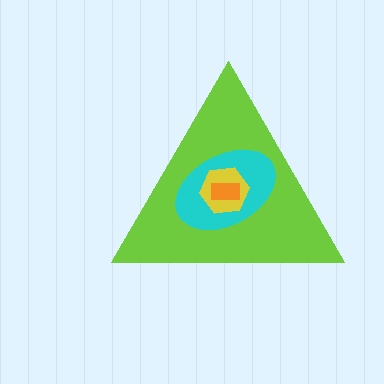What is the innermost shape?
The orange rectangle.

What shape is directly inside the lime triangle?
The cyan ellipse.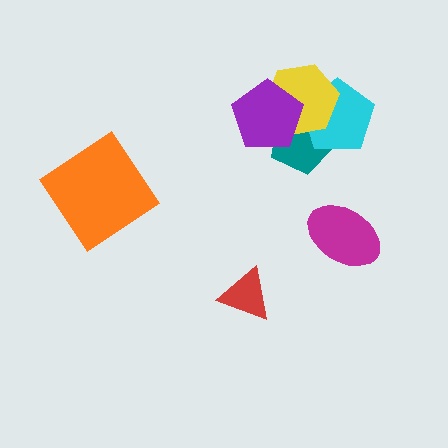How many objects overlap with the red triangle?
0 objects overlap with the red triangle.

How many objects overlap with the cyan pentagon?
2 objects overlap with the cyan pentagon.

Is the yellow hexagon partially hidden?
Yes, it is partially covered by another shape.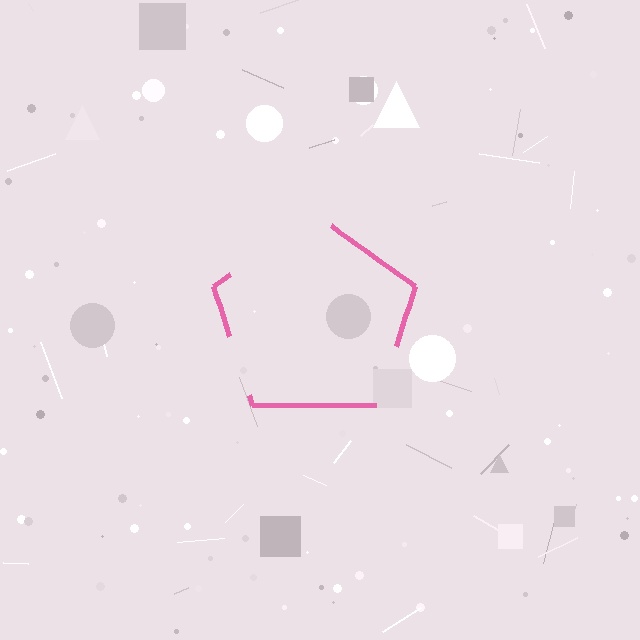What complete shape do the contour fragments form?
The contour fragments form a pentagon.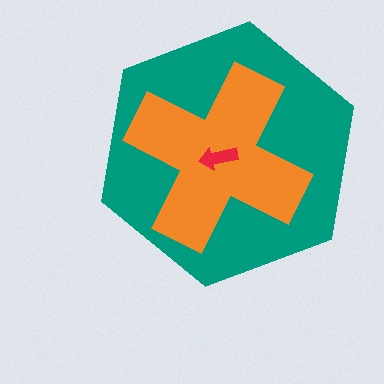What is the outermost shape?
The teal hexagon.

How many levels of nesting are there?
3.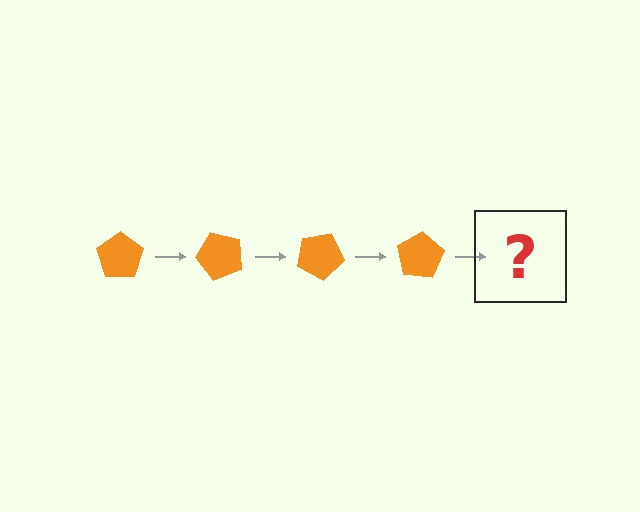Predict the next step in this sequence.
The next step is an orange pentagon rotated 200 degrees.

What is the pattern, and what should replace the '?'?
The pattern is that the pentagon rotates 50 degrees each step. The '?' should be an orange pentagon rotated 200 degrees.